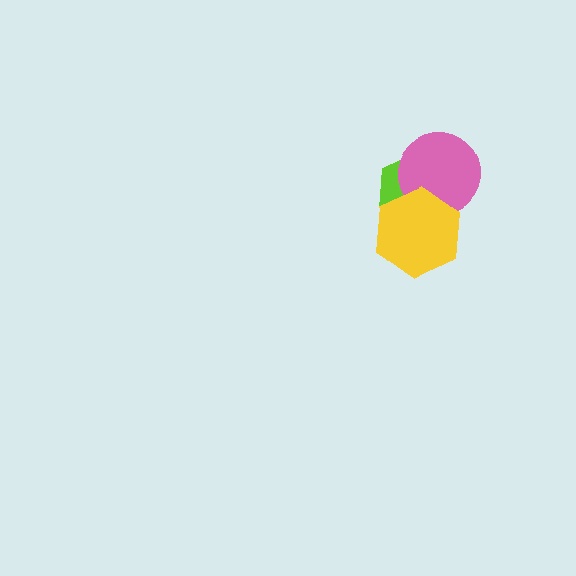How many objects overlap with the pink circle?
2 objects overlap with the pink circle.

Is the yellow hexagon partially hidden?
No, no other shape covers it.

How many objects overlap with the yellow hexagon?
2 objects overlap with the yellow hexagon.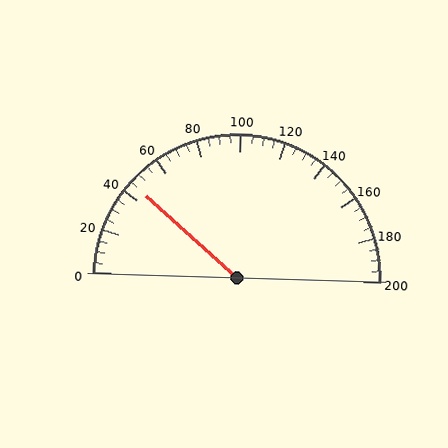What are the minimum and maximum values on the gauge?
The gauge ranges from 0 to 200.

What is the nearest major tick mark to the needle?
The nearest major tick mark is 40.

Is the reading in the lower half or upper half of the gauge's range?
The reading is in the lower half of the range (0 to 200).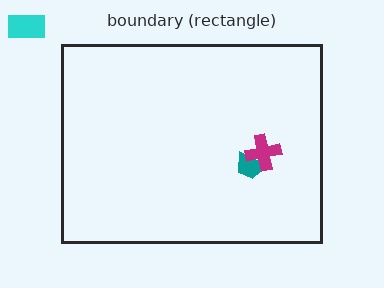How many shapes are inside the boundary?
2 inside, 1 outside.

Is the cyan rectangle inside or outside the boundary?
Outside.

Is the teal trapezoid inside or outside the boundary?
Inside.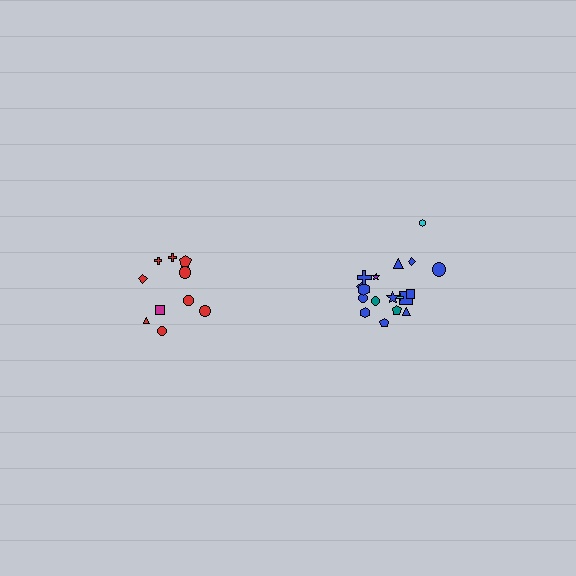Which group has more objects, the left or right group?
The right group.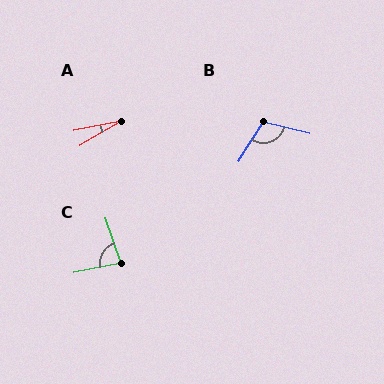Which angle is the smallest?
A, at approximately 19 degrees.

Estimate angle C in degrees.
Approximately 83 degrees.